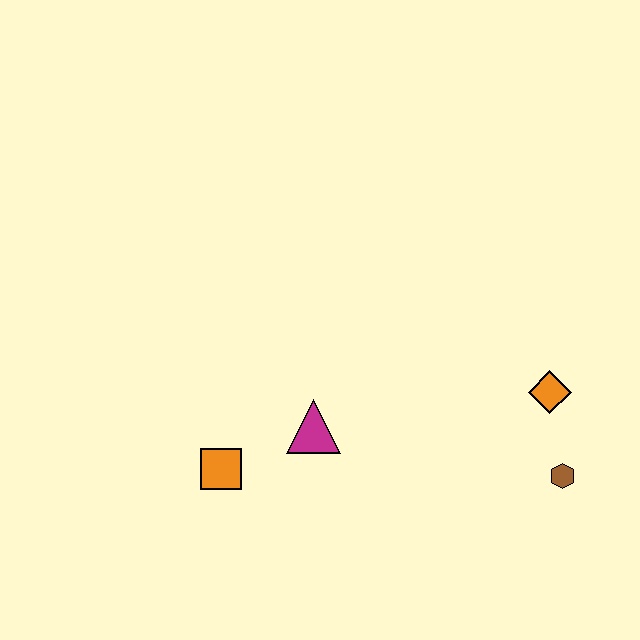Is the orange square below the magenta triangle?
Yes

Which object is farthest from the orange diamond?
The orange square is farthest from the orange diamond.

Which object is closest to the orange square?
The magenta triangle is closest to the orange square.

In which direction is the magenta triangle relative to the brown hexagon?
The magenta triangle is to the left of the brown hexagon.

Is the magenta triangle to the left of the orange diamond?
Yes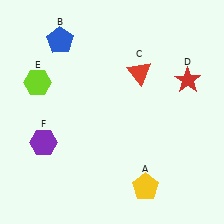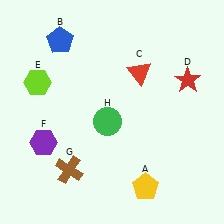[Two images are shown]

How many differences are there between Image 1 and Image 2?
There are 2 differences between the two images.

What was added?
A brown cross (G), a green circle (H) were added in Image 2.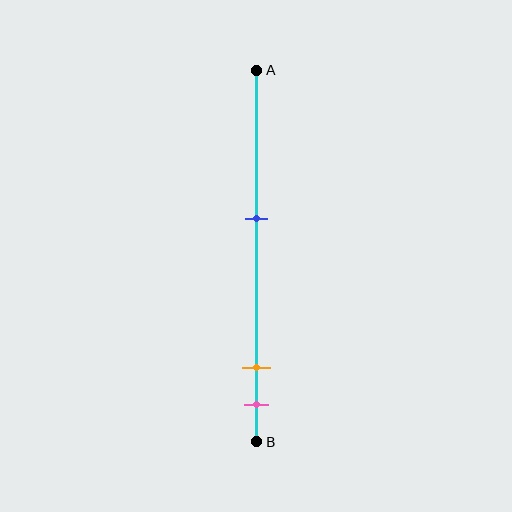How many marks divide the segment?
There are 3 marks dividing the segment.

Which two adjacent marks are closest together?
The orange and pink marks are the closest adjacent pair.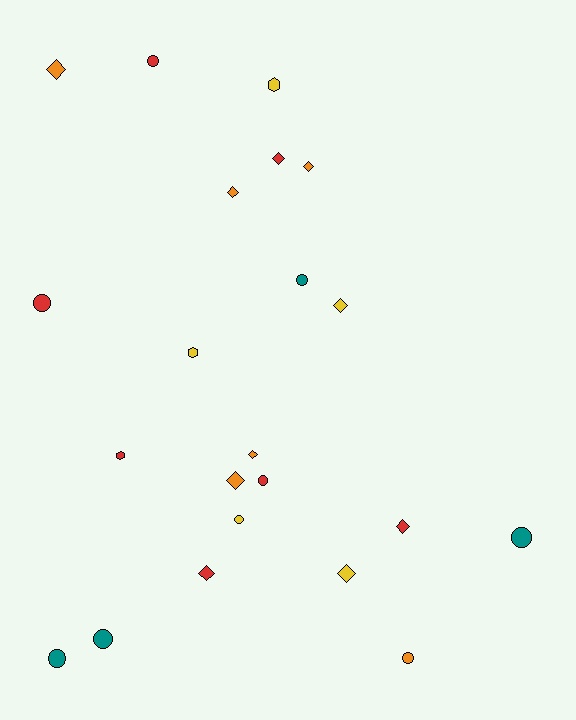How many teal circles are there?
There are 4 teal circles.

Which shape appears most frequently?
Diamond, with 10 objects.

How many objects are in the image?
There are 22 objects.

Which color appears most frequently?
Red, with 7 objects.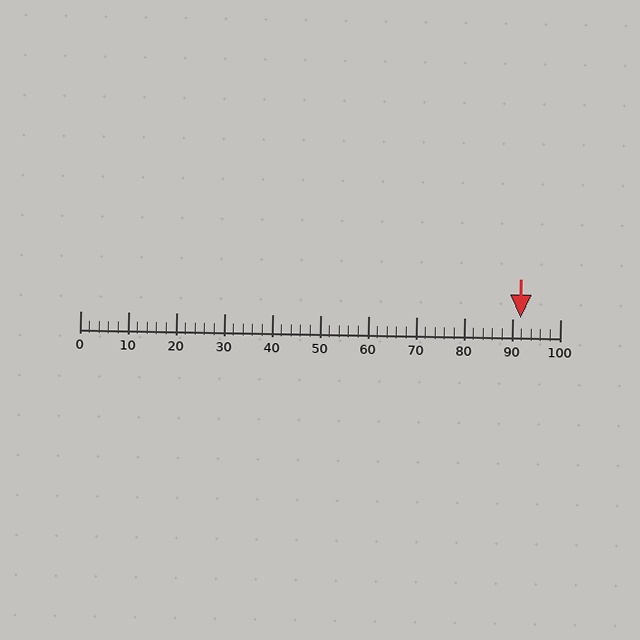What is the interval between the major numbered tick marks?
The major tick marks are spaced 10 units apart.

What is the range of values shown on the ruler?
The ruler shows values from 0 to 100.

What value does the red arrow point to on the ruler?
The red arrow points to approximately 92.